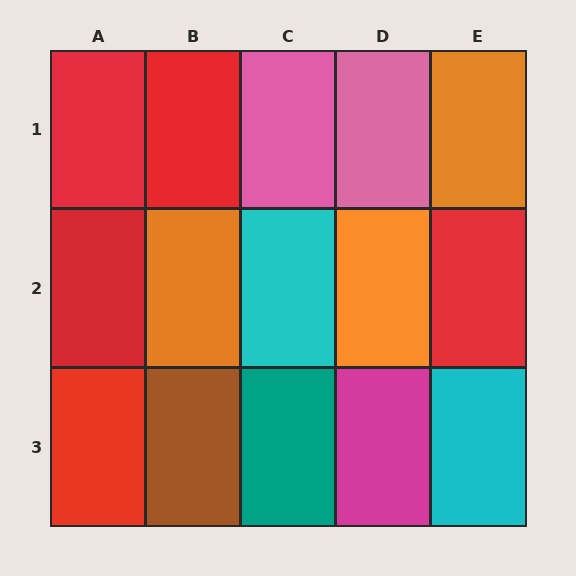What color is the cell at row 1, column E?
Orange.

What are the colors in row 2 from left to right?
Red, orange, cyan, orange, red.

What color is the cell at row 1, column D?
Pink.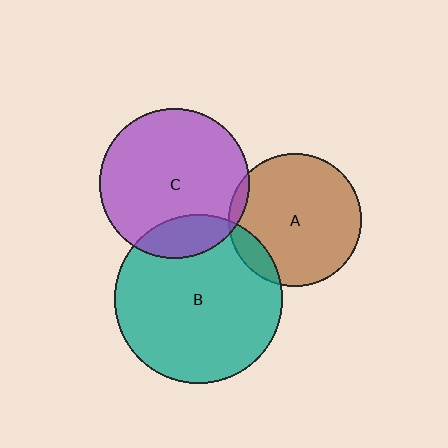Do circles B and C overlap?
Yes.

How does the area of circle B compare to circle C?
Approximately 1.3 times.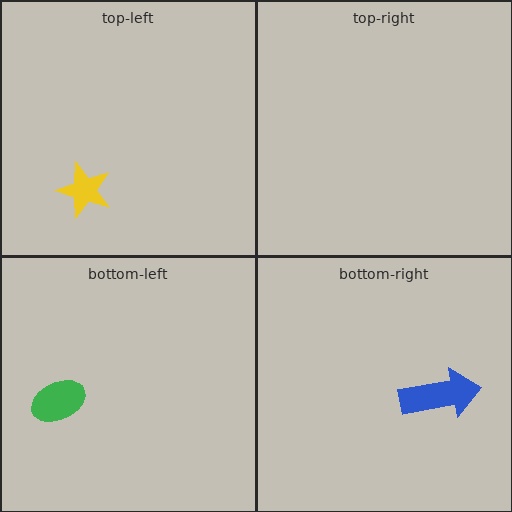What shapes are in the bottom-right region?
The blue arrow.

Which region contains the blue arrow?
The bottom-right region.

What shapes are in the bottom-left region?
The green ellipse.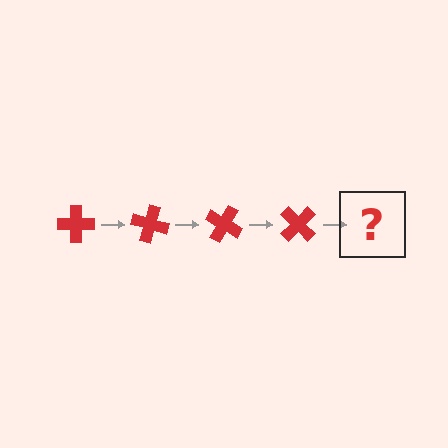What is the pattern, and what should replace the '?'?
The pattern is that the cross rotates 15 degrees each step. The '?' should be a red cross rotated 60 degrees.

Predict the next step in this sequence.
The next step is a red cross rotated 60 degrees.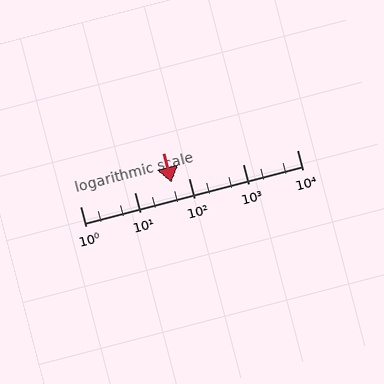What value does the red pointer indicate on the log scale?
The pointer indicates approximately 48.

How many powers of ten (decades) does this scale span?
The scale spans 4 decades, from 1 to 10000.